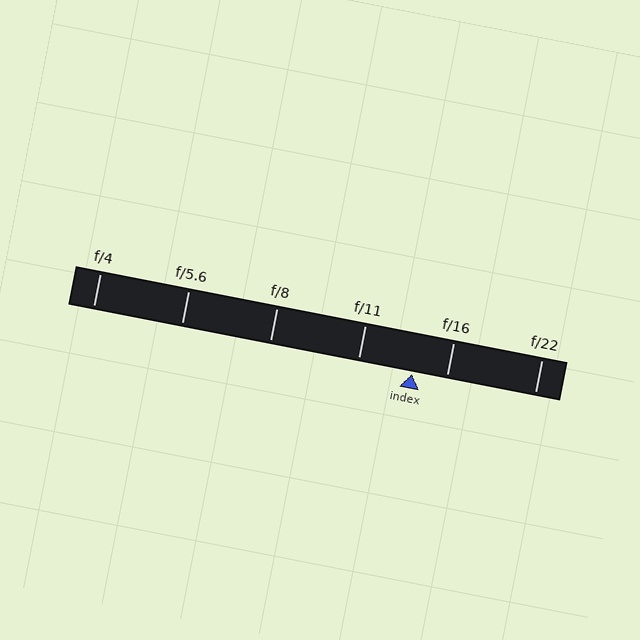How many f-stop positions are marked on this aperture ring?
There are 6 f-stop positions marked.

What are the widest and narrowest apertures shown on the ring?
The widest aperture shown is f/4 and the narrowest is f/22.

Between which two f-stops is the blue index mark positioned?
The index mark is between f/11 and f/16.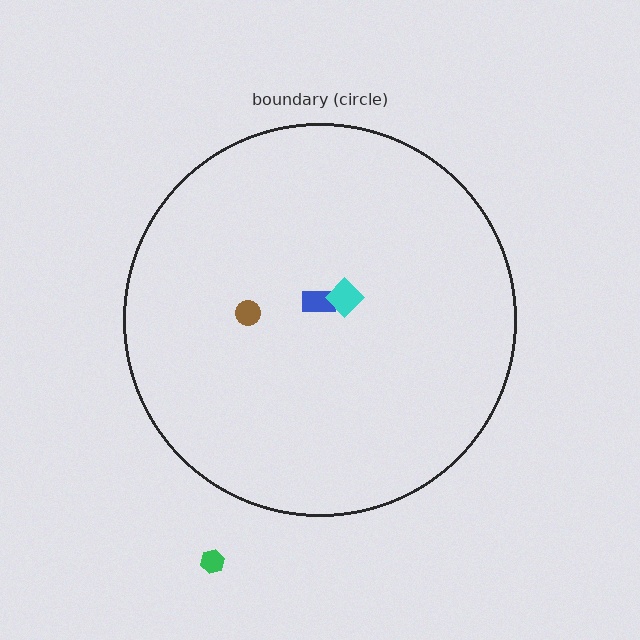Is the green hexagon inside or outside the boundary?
Outside.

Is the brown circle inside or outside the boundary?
Inside.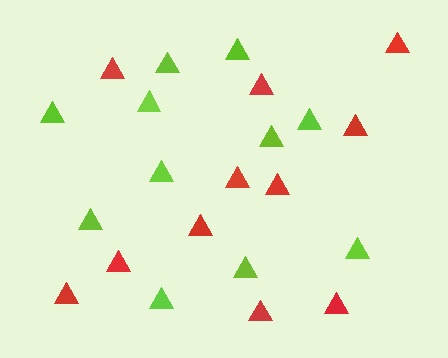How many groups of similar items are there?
There are 2 groups: one group of lime triangles (11) and one group of red triangles (11).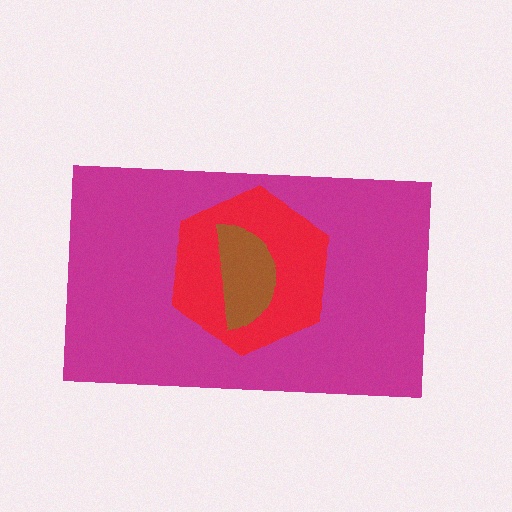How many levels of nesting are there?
3.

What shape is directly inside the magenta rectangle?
The red hexagon.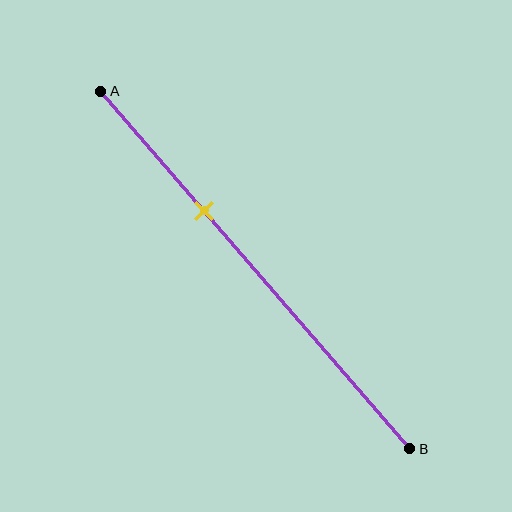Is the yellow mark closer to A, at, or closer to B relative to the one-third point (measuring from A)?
The yellow mark is approximately at the one-third point of segment AB.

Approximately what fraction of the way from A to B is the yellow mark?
The yellow mark is approximately 35% of the way from A to B.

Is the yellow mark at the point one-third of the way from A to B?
Yes, the mark is approximately at the one-third point.